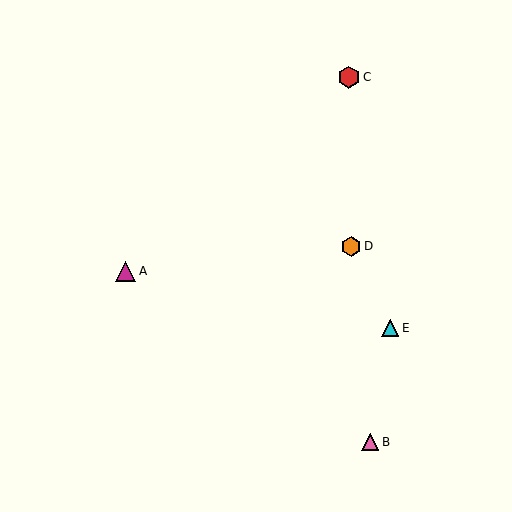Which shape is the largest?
The red hexagon (labeled C) is the largest.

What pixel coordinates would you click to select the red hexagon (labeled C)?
Click at (349, 77) to select the red hexagon C.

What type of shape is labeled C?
Shape C is a red hexagon.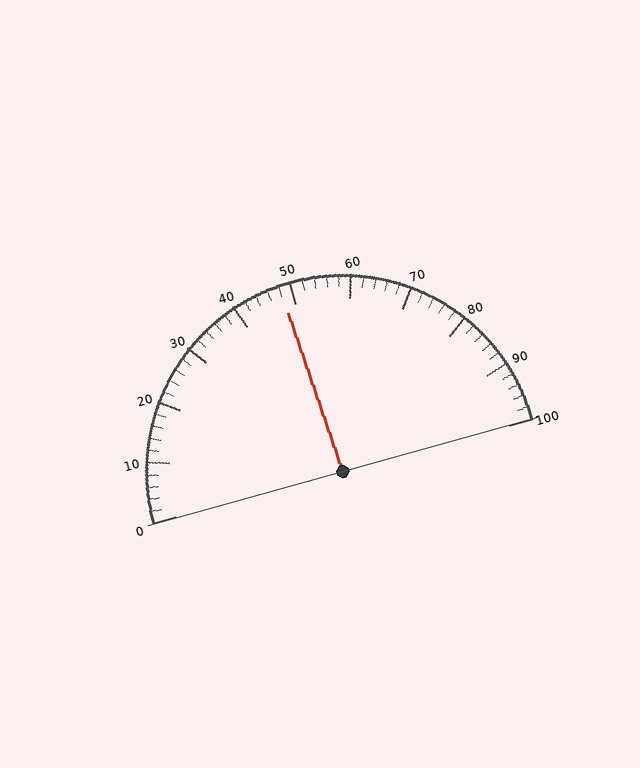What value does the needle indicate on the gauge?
The needle indicates approximately 48.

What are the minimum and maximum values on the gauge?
The gauge ranges from 0 to 100.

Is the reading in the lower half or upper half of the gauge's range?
The reading is in the lower half of the range (0 to 100).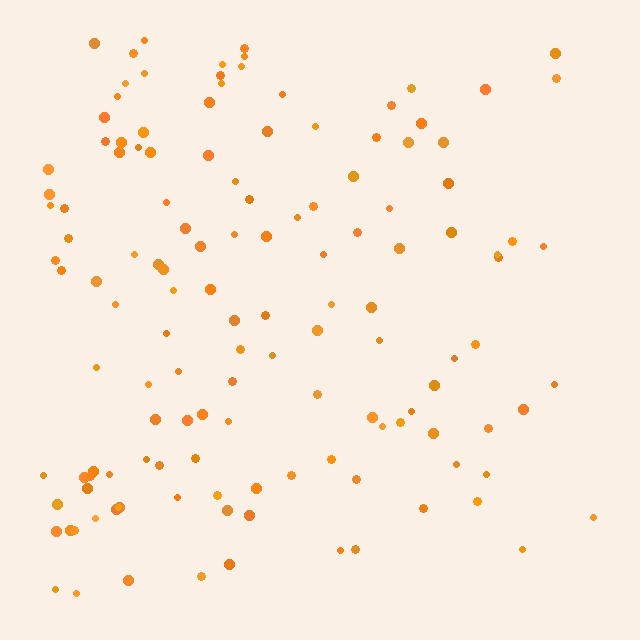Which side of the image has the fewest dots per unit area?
The right.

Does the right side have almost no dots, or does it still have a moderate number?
Still a moderate number, just noticeably fewer than the left.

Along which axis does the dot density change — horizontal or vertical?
Horizontal.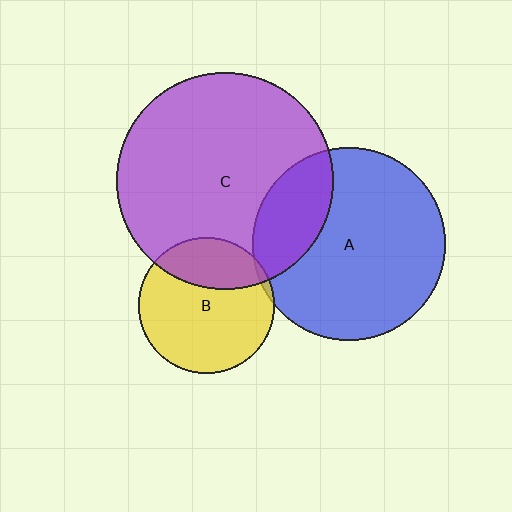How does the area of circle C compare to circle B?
Approximately 2.5 times.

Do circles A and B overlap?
Yes.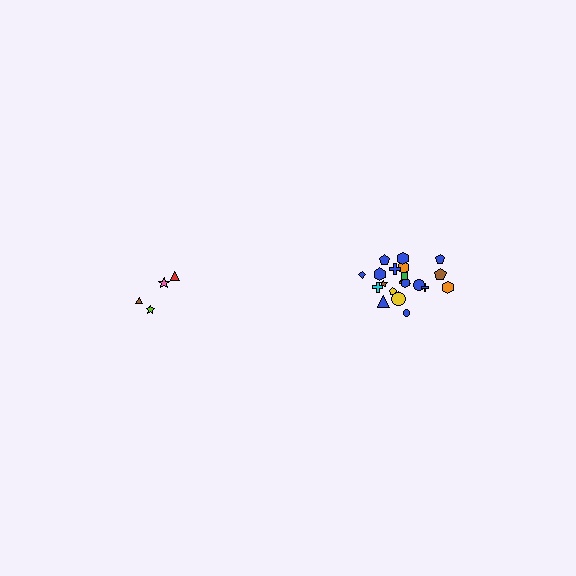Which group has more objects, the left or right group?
The right group.